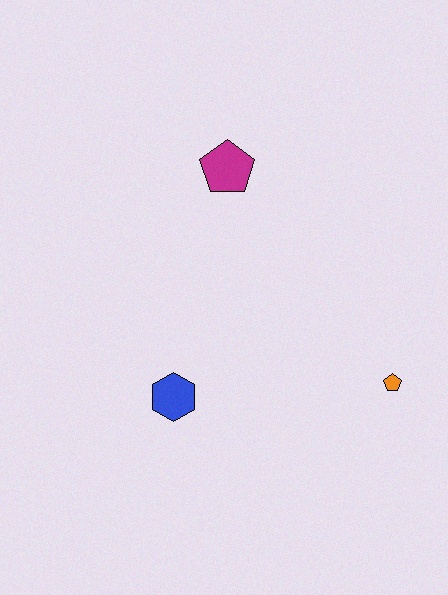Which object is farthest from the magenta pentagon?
The orange pentagon is farthest from the magenta pentagon.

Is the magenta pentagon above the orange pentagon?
Yes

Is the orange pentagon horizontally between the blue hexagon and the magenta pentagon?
No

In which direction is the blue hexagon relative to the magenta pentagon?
The blue hexagon is below the magenta pentagon.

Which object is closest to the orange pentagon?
The blue hexagon is closest to the orange pentagon.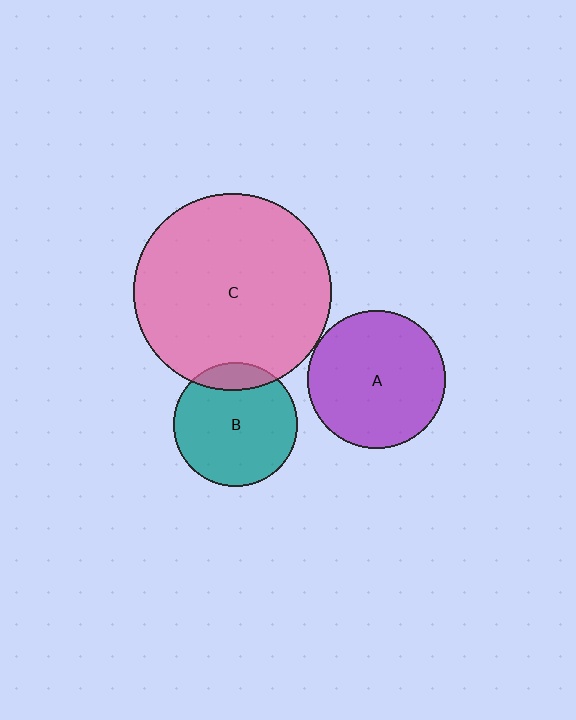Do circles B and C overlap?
Yes.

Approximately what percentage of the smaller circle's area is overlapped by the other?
Approximately 15%.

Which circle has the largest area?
Circle C (pink).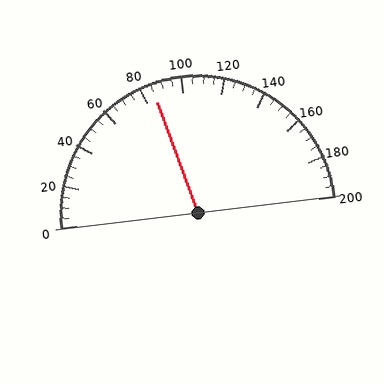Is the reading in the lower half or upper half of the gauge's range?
The reading is in the lower half of the range (0 to 200).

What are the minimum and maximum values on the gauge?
The gauge ranges from 0 to 200.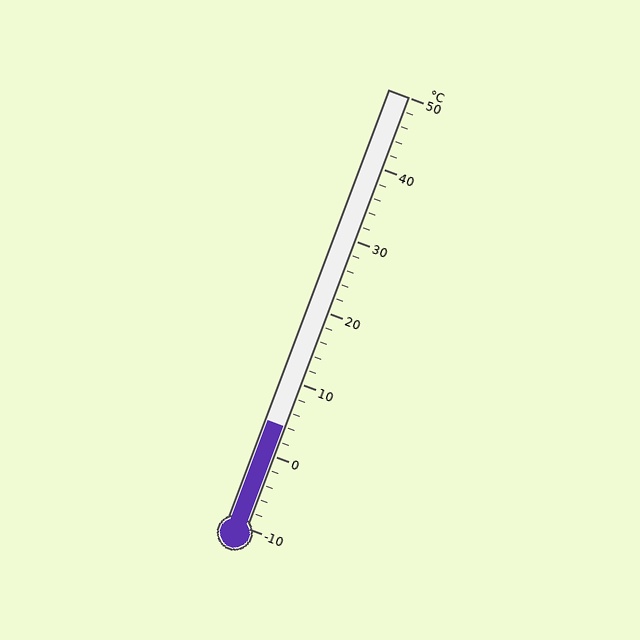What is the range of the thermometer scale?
The thermometer scale ranges from -10°C to 50°C.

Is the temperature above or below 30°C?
The temperature is below 30°C.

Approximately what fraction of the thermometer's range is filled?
The thermometer is filled to approximately 25% of its range.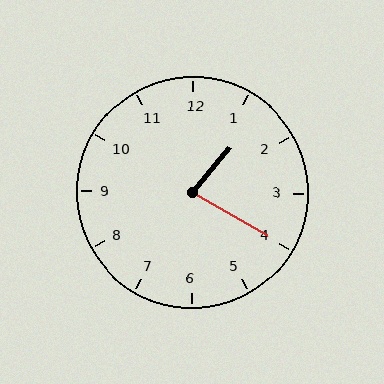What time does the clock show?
1:20.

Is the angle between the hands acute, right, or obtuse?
It is acute.